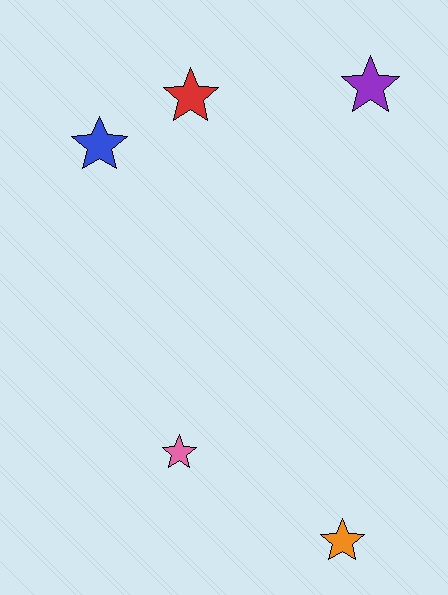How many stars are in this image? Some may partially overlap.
There are 5 stars.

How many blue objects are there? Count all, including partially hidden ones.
There is 1 blue object.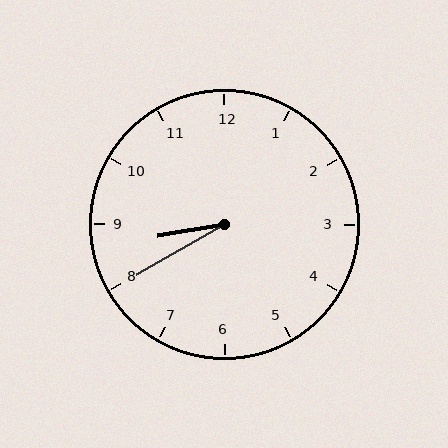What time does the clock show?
8:40.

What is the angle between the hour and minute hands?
Approximately 20 degrees.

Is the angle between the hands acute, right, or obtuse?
It is acute.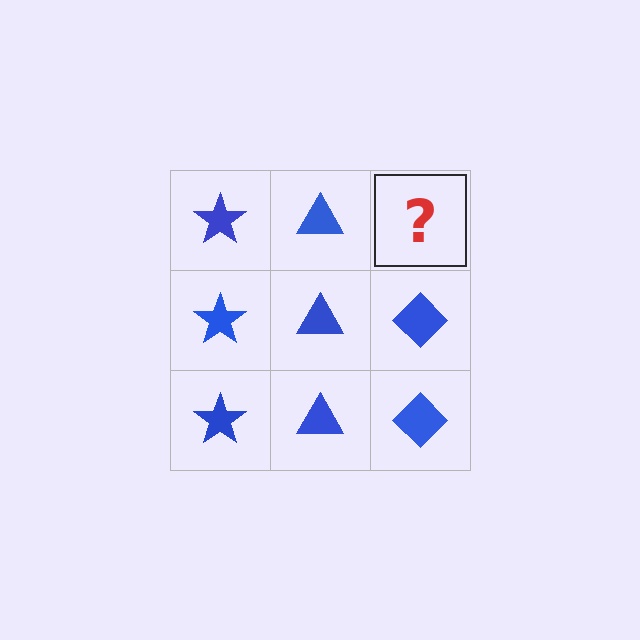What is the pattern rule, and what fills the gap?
The rule is that each column has a consistent shape. The gap should be filled with a blue diamond.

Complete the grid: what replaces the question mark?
The question mark should be replaced with a blue diamond.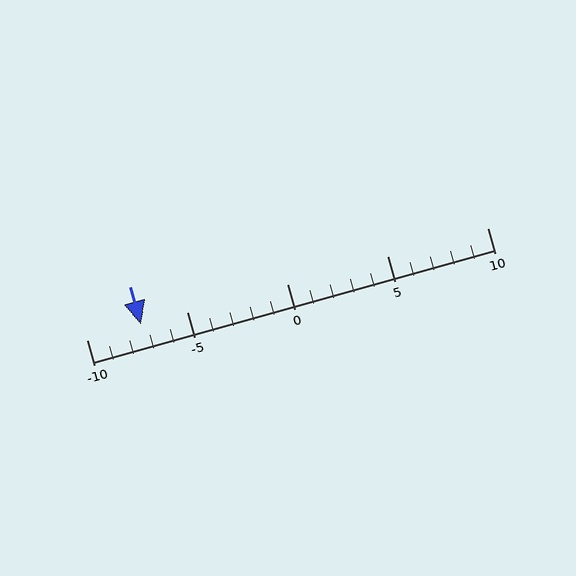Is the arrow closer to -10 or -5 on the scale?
The arrow is closer to -5.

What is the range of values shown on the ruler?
The ruler shows values from -10 to 10.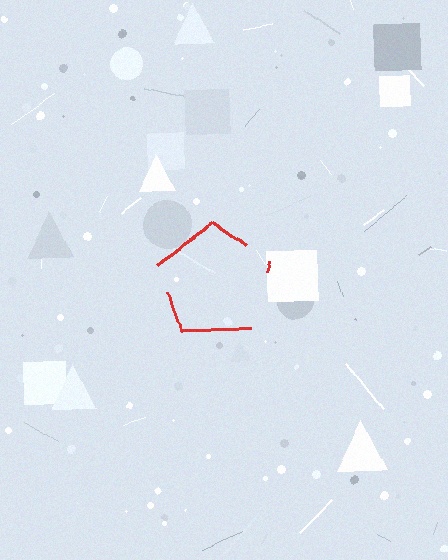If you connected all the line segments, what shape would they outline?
They would outline a pentagon.